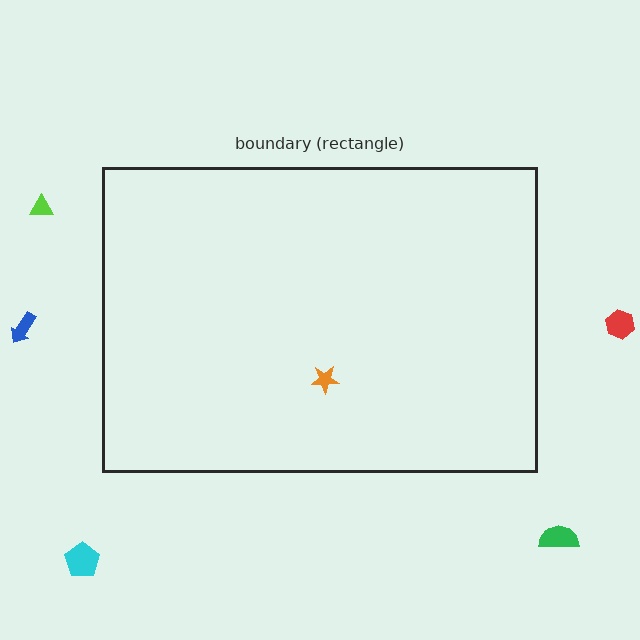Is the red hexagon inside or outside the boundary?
Outside.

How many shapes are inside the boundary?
1 inside, 5 outside.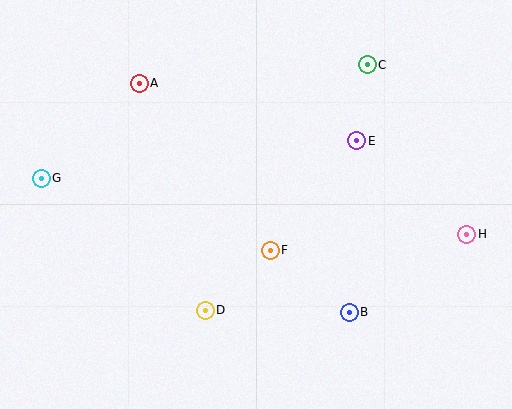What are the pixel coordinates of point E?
Point E is at (357, 141).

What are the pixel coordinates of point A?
Point A is at (139, 83).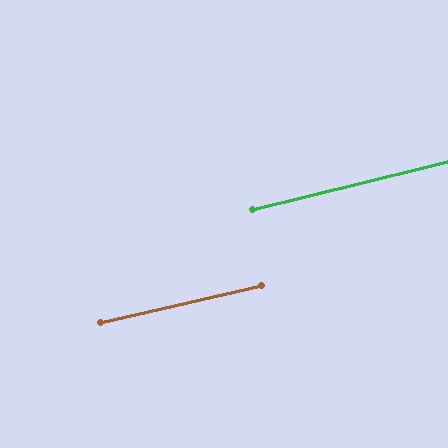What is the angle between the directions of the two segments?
Approximately 1 degree.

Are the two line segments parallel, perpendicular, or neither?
Parallel — their directions differ by only 0.8°.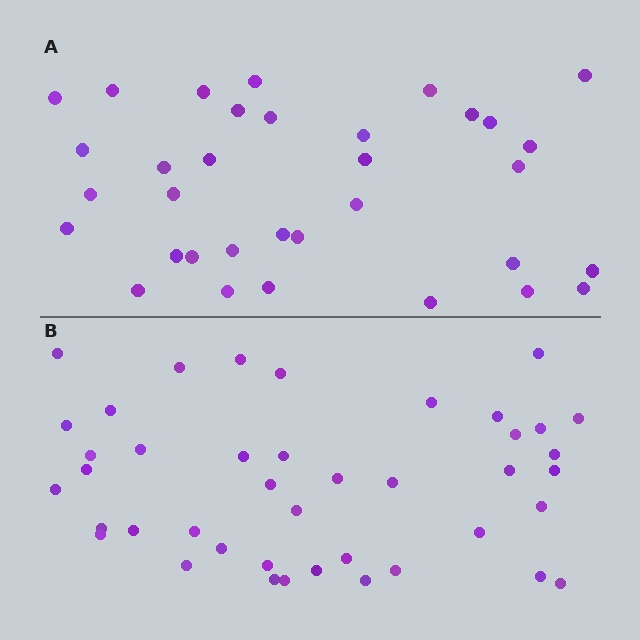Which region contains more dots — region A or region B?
Region B (the bottom region) has more dots.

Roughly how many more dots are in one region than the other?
Region B has roughly 8 or so more dots than region A.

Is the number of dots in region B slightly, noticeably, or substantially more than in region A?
Region B has only slightly more — the two regions are fairly close. The ratio is roughly 1.2 to 1.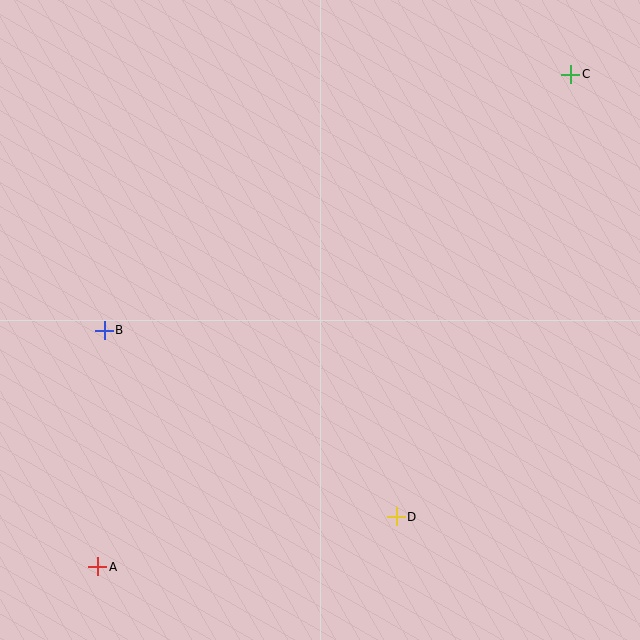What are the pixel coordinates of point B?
Point B is at (104, 330).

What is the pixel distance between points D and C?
The distance between D and C is 475 pixels.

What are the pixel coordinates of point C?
Point C is at (571, 74).